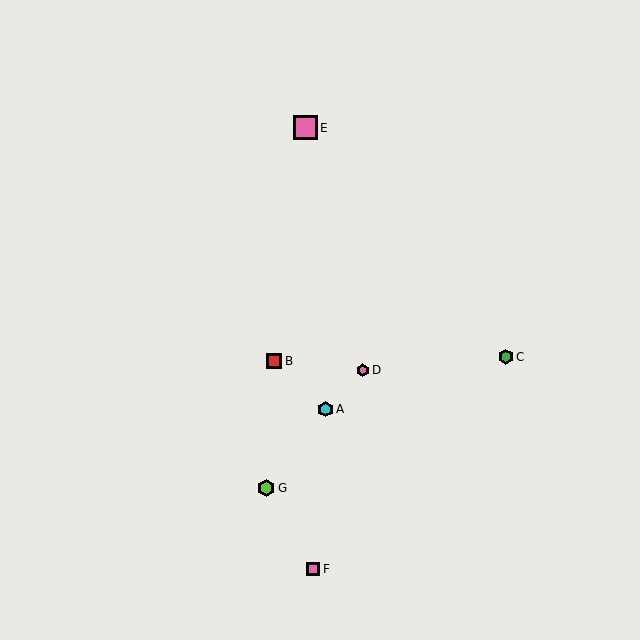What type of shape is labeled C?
Shape C is a green hexagon.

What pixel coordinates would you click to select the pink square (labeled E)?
Click at (305, 128) to select the pink square E.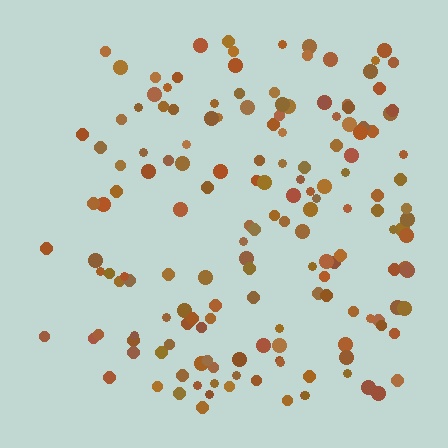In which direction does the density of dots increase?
From left to right, with the right side densest.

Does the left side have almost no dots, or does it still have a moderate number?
Still a moderate number, just noticeably fewer than the right.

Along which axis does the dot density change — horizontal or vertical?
Horizontal.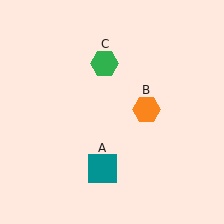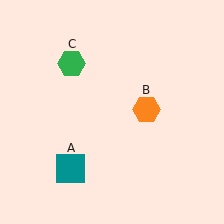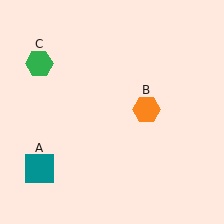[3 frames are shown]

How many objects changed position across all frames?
2 objects changed position: teal square (object A), green hexagon (object C).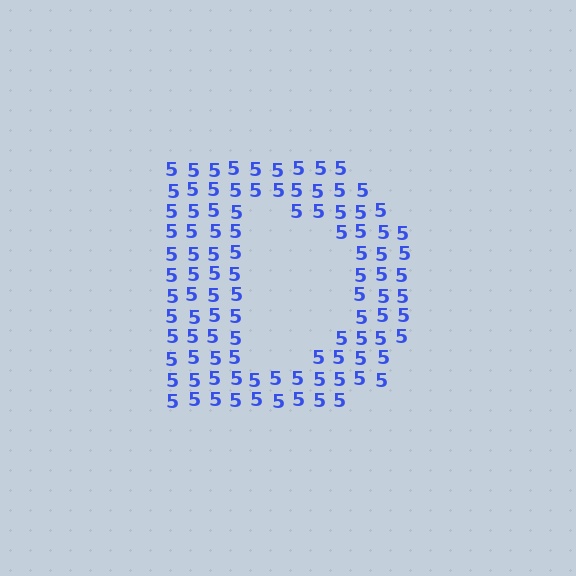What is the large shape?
The large shape is the letter D.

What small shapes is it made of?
It is made of small digit 5's.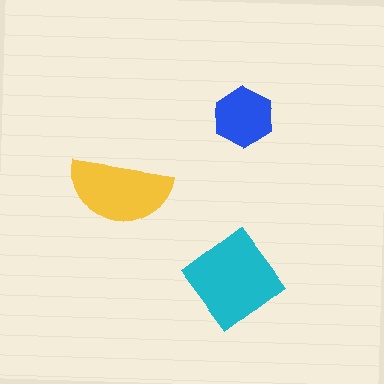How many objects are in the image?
There are 3 objects in the image.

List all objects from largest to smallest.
The cyan diamond, the yellow semicircle, the blue hexagon.